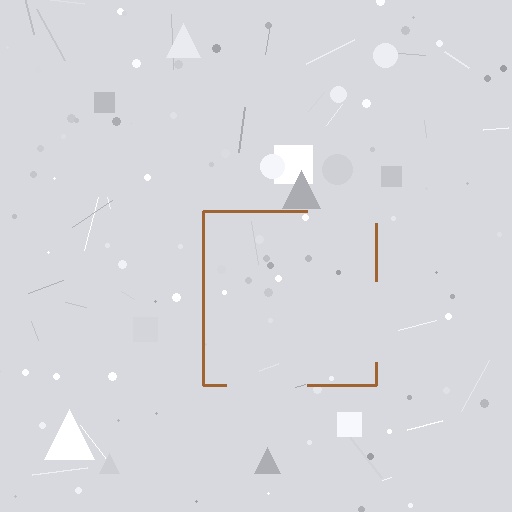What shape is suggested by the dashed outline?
The dashed outline suggests a square.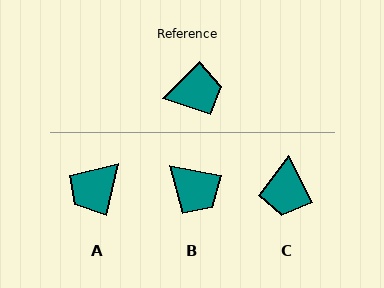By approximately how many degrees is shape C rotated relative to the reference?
Approximately 109 degrees clockwise.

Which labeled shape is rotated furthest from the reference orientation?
A, about 148 degrees away.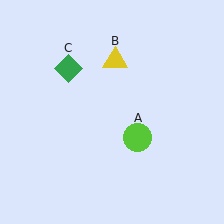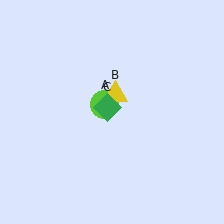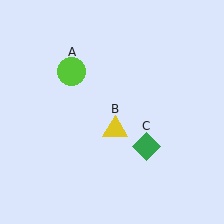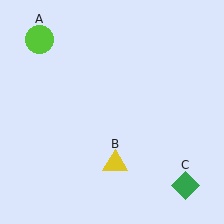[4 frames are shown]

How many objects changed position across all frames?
3 objects changed position: lime circle (object A), yellow triangle (object B), green diamond (object C).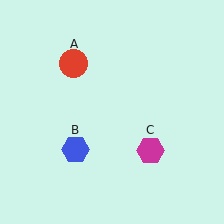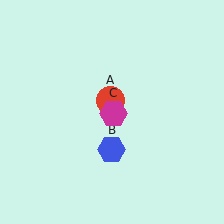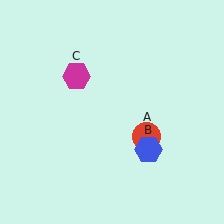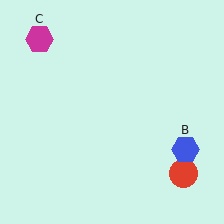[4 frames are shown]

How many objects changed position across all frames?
3 objects changed position: red circle (object A), blue hexagon (object B), magenta hexagon (object C).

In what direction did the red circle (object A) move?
The red circle (object A) moved down and to the right.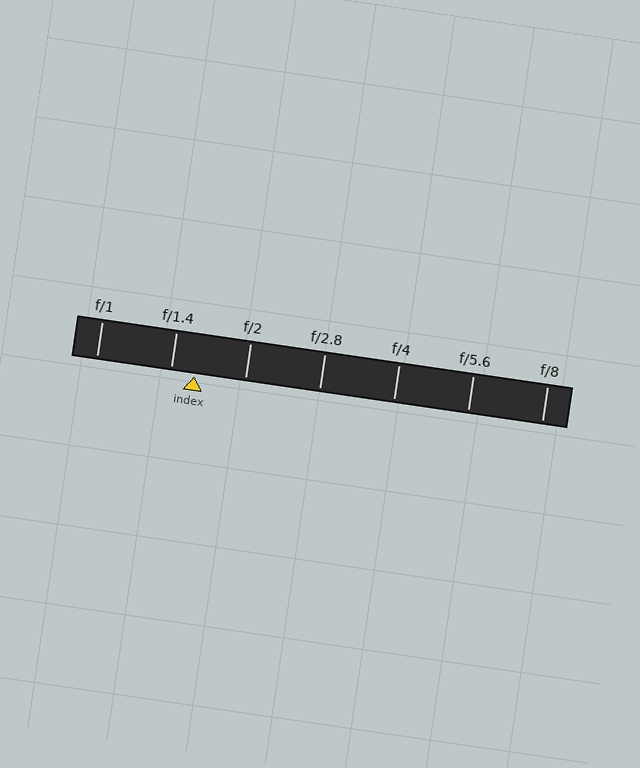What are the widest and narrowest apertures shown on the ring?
The widest aperture shown is f/1 and the narrowest is f/8.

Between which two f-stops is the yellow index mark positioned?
The index mark is between f/1.4 and f/2.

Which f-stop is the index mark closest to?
The index mark is closest to f/1.4.